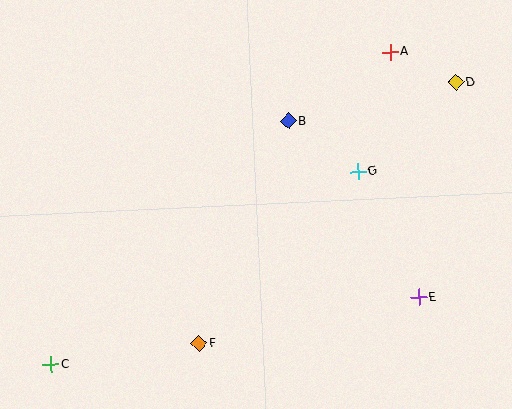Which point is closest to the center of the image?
Point B at (288, 121) is closest to the center.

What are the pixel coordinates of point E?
Point E is at (419, 298).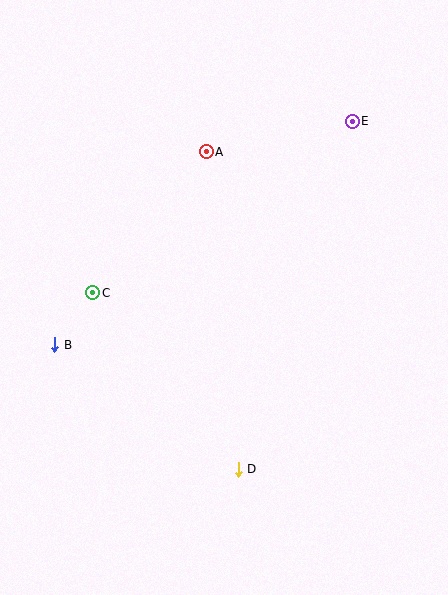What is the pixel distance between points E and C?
The distance between E and C is 311 pixels.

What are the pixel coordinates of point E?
Point E is at (352, 121).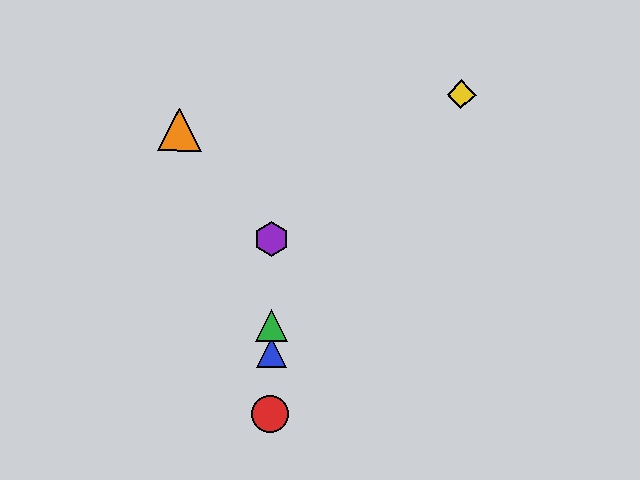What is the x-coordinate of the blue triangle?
The blue triangle is at x≈271.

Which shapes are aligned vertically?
The red circle, the blue triangle, the green triangle, the purple hexagon are aligned vertically.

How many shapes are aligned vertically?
4 shapes (the red circle, the blue triangle, the green triangle, the purple hexagon) are aligned vertically.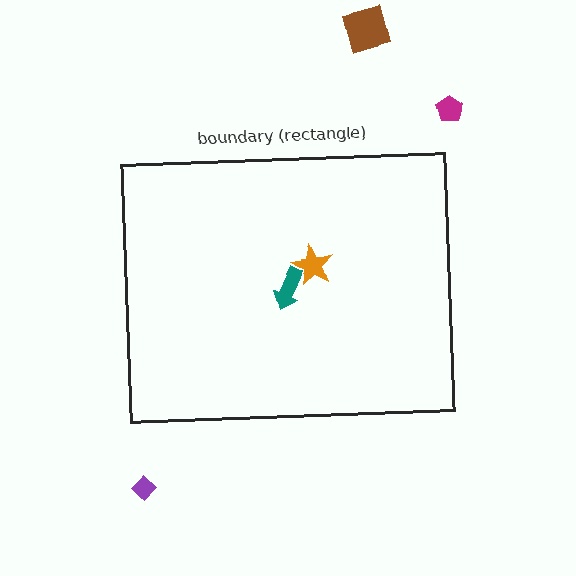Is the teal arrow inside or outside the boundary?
Inside.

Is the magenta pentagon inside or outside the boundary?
Outside.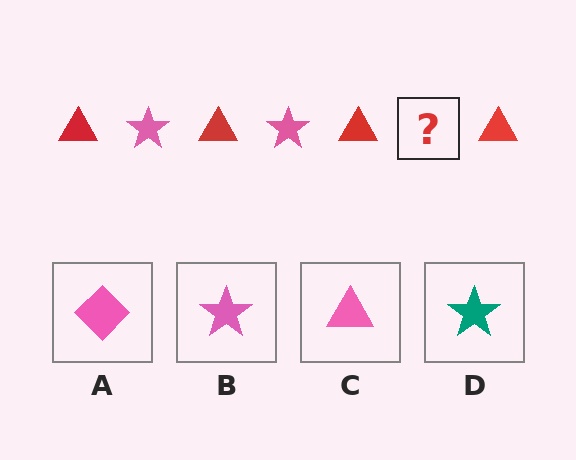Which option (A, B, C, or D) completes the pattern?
B.